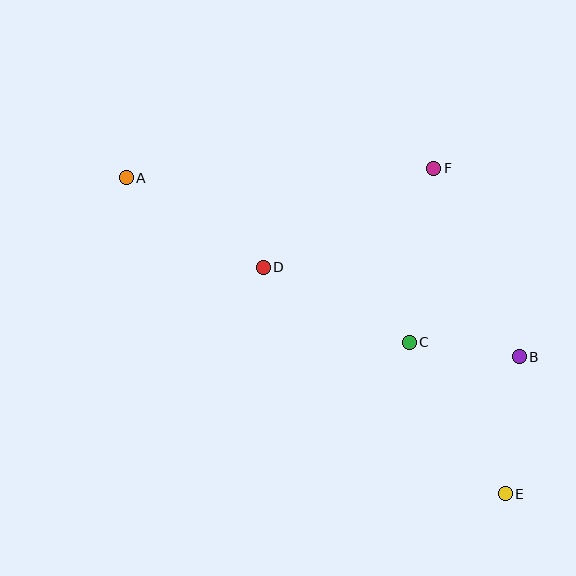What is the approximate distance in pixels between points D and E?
The distance between D and E is approximately 332 pixels.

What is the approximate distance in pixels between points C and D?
The distance between C and D is approximately 164 pixels.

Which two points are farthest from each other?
Points A and E are farthest from each other.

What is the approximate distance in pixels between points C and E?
The distance between C and E is approximately 179 pixels.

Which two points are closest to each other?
Points B and C are closest to each other.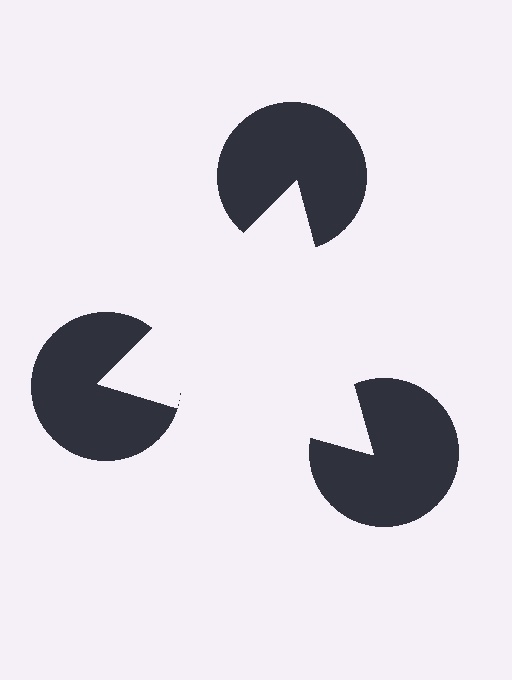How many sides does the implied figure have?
3 sides.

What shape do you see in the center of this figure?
An illusory triangle — its edges are inferred from the aligned wedge cuts in the pac-man discs, not physically drawn.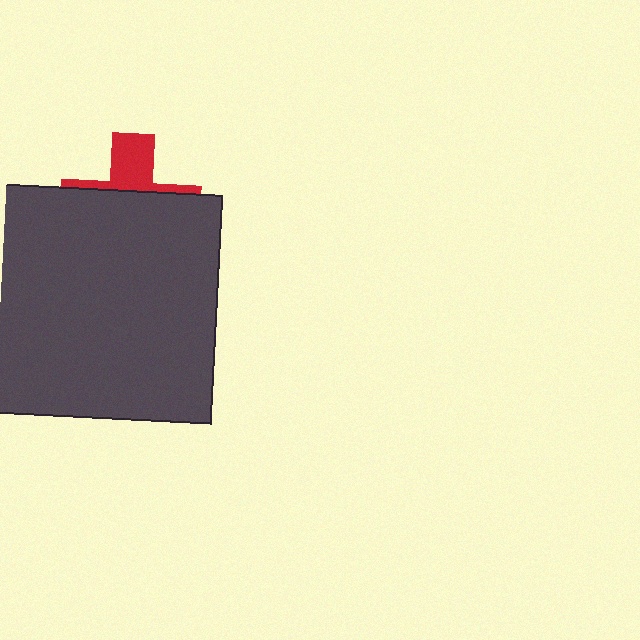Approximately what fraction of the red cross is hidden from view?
Roughly 69% of the red cross is hidden behind the dark gray square.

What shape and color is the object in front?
The object in front is a dark gray square.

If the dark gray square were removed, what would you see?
You would see the complete red cross.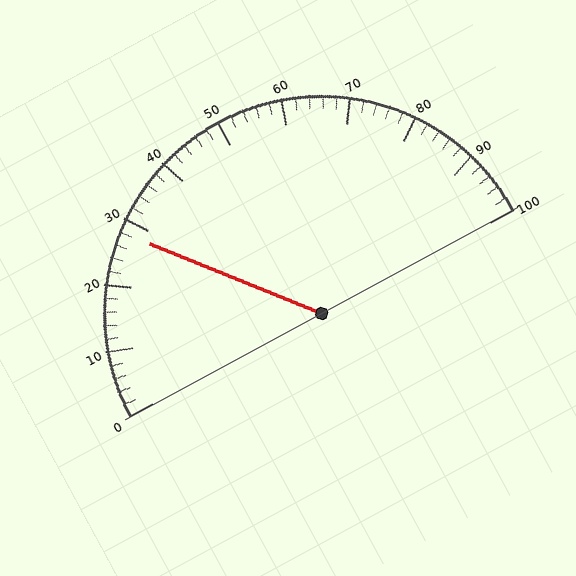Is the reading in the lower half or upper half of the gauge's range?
The reading is in the lower half of the range (0 to 100).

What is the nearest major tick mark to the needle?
The nearest major tick mark is 30.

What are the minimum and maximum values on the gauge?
The gauge ranges from 0 to 100.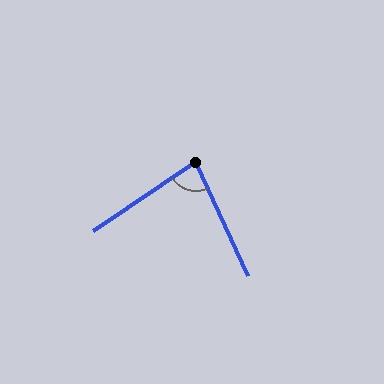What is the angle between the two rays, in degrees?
Approximately 81 degrees.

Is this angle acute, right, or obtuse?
It is acute.